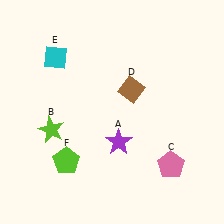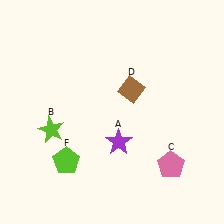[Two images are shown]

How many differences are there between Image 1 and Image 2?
There is 1 difference between the two images.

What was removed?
The cyan diamond (E) was removed in Image 2.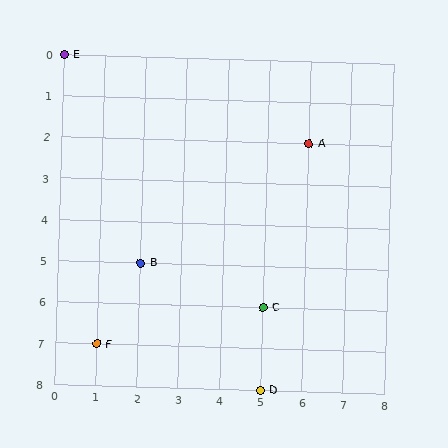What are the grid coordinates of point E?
Point E is at grid coordinates (0, 0).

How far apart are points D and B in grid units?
Points D and B are 3 columns and 3 rows apart (about 4.2 grid units diagonally).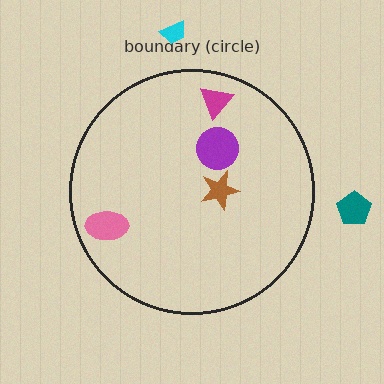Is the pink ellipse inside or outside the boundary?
Inside.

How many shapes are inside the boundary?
4 inside, 2 outside.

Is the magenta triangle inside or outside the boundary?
Inside.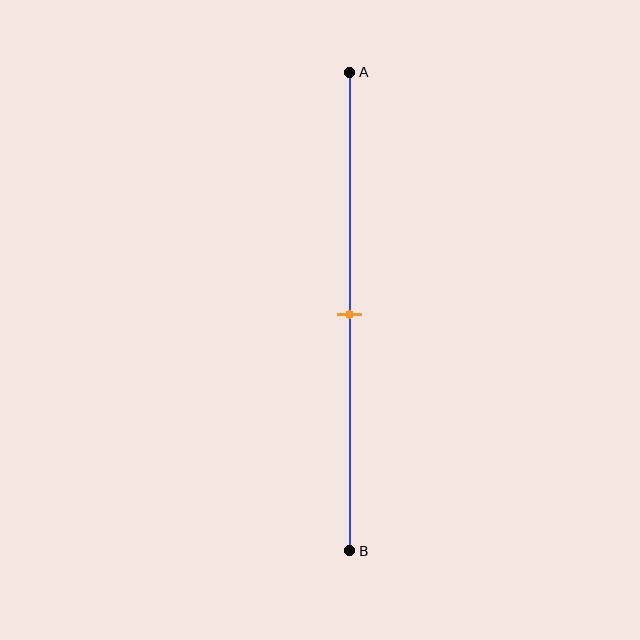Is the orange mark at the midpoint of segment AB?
Yes, the mark is approximately at the midpoint.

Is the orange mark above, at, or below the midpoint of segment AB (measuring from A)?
The orange mark is approximately at the midpoint of segment AB.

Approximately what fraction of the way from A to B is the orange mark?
The orange mark is approximately 50% of the way from A to B.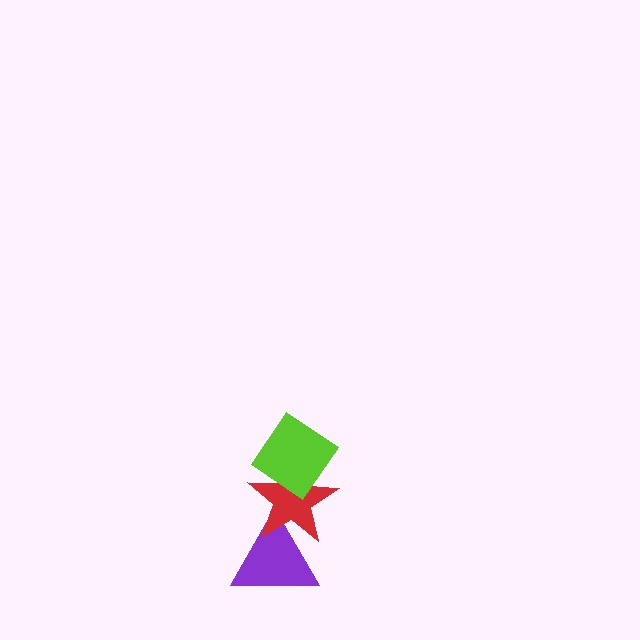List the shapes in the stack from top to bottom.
From top to bottom: the lime diamond, the red star, the purple triangle.